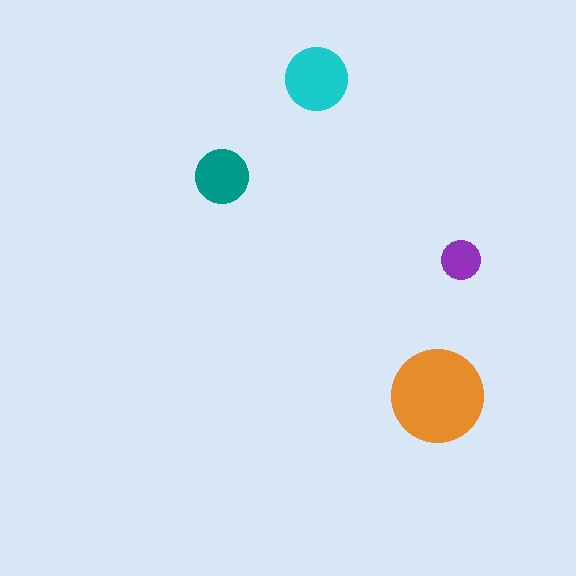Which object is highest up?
The cyan circle is topmost.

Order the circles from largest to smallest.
the orange one, the cyan one, the teal one, the purple one.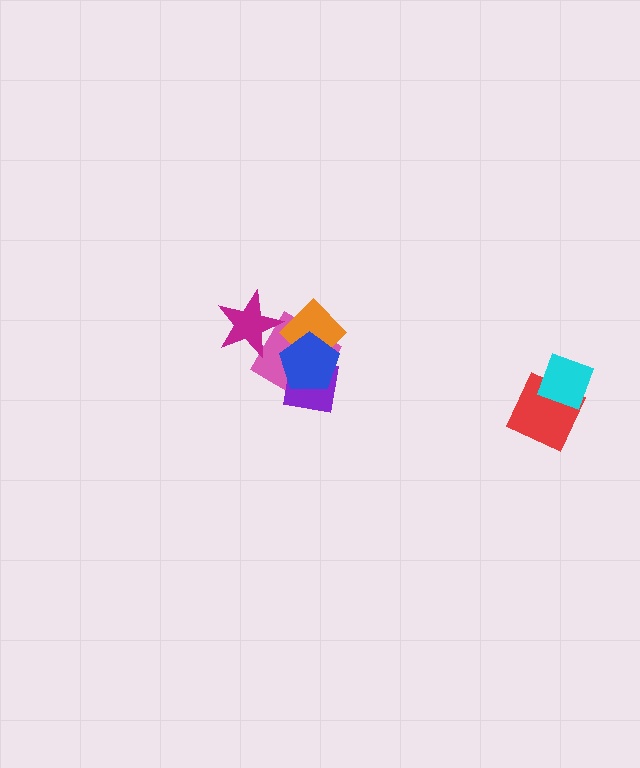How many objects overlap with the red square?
1 object overlaps with the red square.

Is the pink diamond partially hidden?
Yes, it is partially covered by another shape.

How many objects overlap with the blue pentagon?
3 objects overlap with the blue pentagon.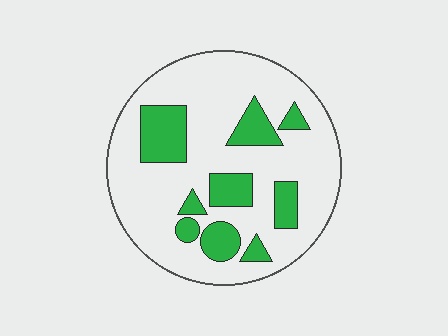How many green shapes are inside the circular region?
9.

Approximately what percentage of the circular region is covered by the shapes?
Approximately 25%.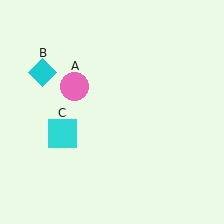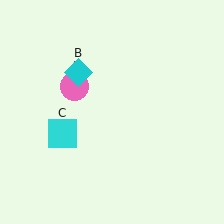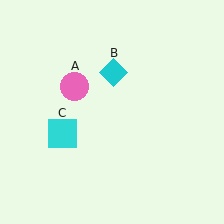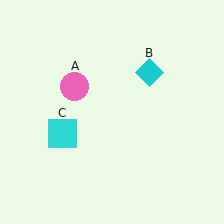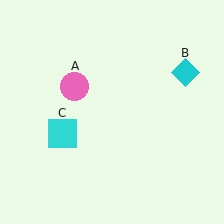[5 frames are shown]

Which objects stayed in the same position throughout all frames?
Pink circle (object A) and cyan square (object C) remained stationary.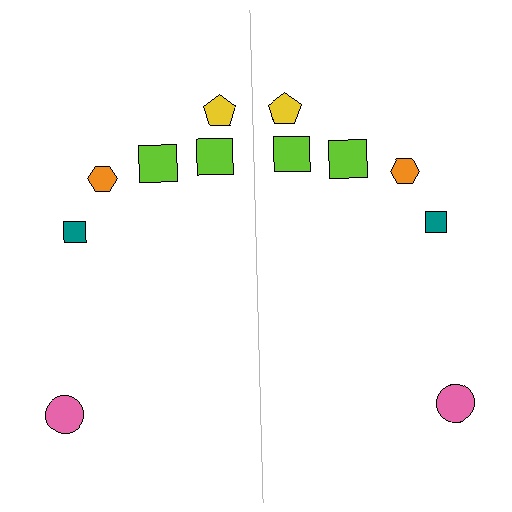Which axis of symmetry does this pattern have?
The pattern has a vertical axis of symmetry running through the center of the image.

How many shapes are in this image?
There are 12 shapes in this image.